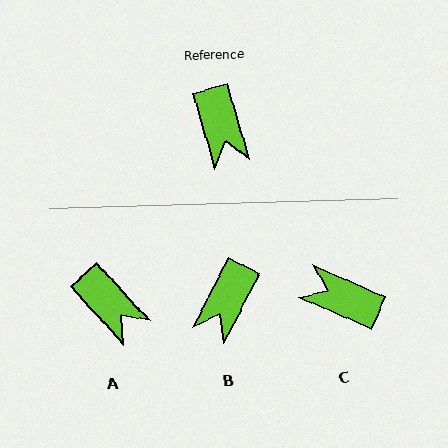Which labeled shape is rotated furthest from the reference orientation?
C, about 129 degrees away.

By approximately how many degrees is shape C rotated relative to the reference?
Approximately 129 degrees clockwise.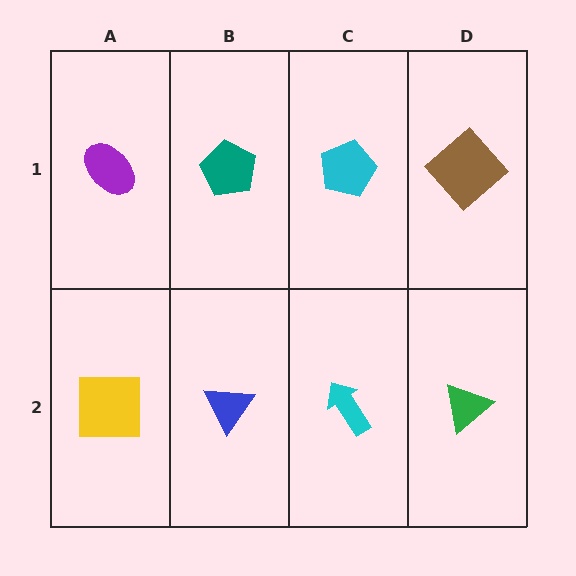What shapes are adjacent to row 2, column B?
A teal pentagon (row 1, column B), a yellow square (row 2, column A), a cyan arrow (row 2, column C).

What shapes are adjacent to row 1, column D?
A green triangle (row 2, column D), a cyan pentagon (row 1, column C).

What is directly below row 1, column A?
A yellow square.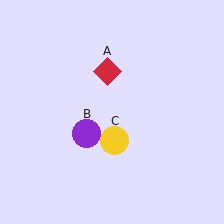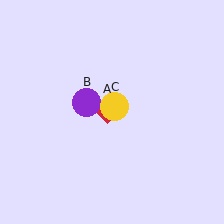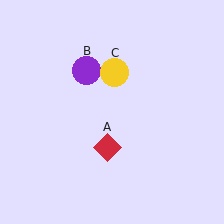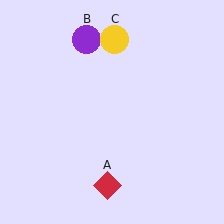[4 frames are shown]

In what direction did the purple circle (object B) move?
The purple circle (object B) moved up.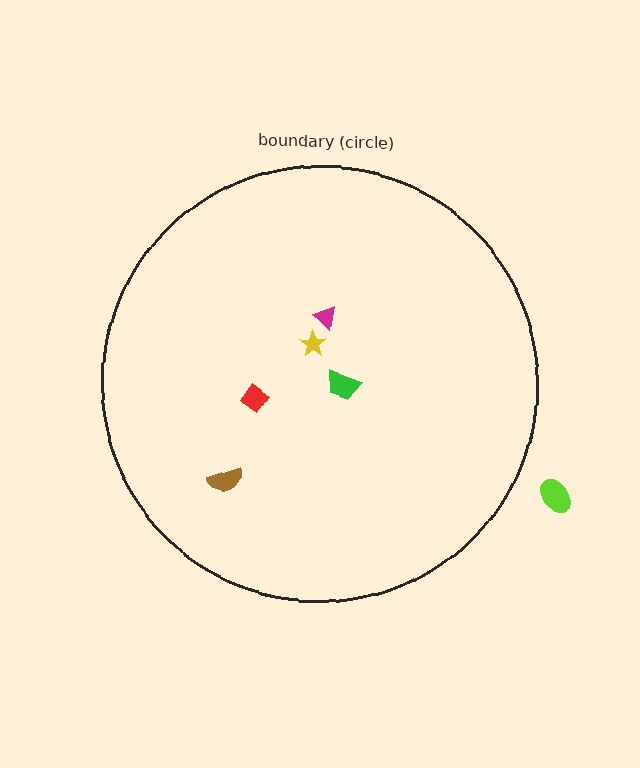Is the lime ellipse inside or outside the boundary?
Outside.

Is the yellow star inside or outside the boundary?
Inside.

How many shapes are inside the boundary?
5 inside, 1 outside.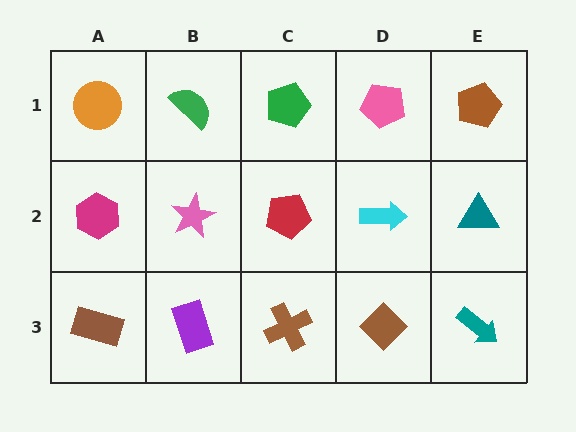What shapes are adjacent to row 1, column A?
A magenta hexagon (row 2, column A), a green semicircle (row 1, column B).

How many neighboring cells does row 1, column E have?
2.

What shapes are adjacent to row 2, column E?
A brown pentagon (row 1, column E), a teal arrow (row 3, column E), a cyan arrow (row 2, column D).